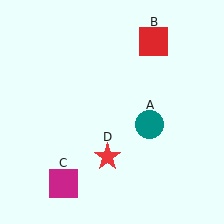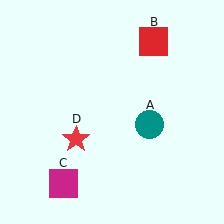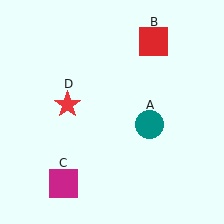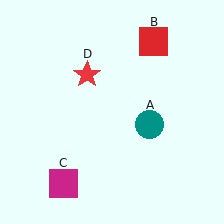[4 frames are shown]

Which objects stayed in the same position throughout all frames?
Teal circle (object A) and red square (object B) and magenta square (object C) remained stationary.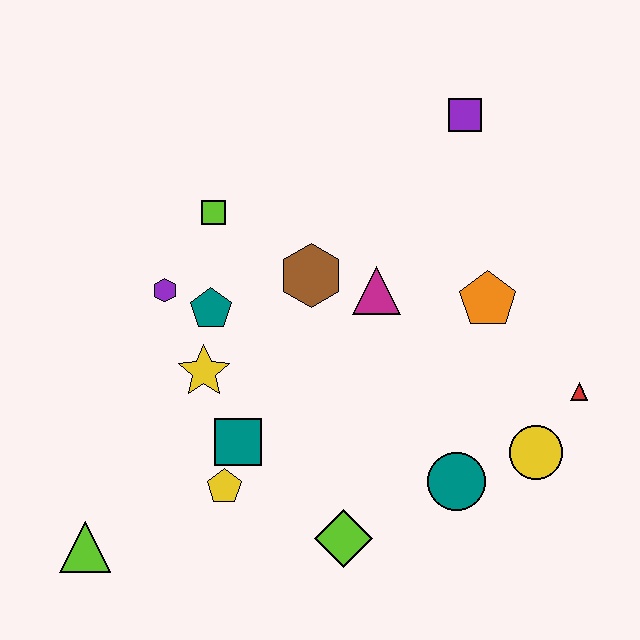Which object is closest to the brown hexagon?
The magenta triangle is closest to the brown hexagon.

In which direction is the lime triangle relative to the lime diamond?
The lime triangle is to the left of the lime diamond.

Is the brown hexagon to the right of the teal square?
Yes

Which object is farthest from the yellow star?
The red triangle is farthest from the yellow star.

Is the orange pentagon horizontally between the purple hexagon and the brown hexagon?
No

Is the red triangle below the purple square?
Yes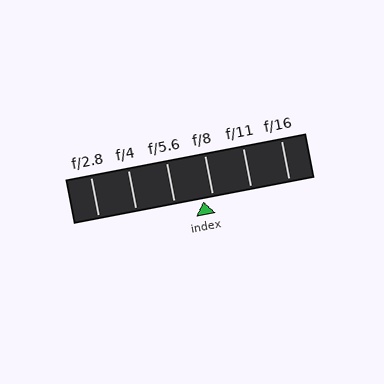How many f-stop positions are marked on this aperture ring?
There are 6 f-stop positions marked.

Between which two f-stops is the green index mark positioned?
The index mark is between f/5.6 and f/8.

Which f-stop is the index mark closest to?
The index mark is closest to f/8.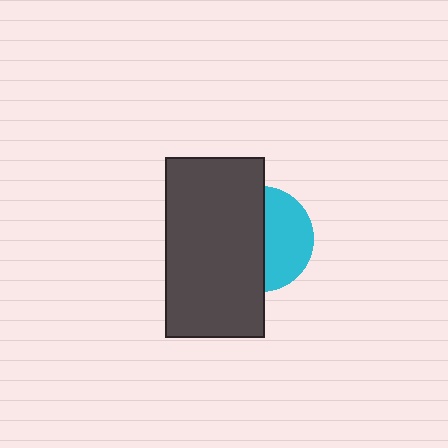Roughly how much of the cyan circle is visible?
A small part of it is visible (roughly 44%).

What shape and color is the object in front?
The object in front is a dark gray rectangle.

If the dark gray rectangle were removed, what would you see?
You would see the complete cyan circle.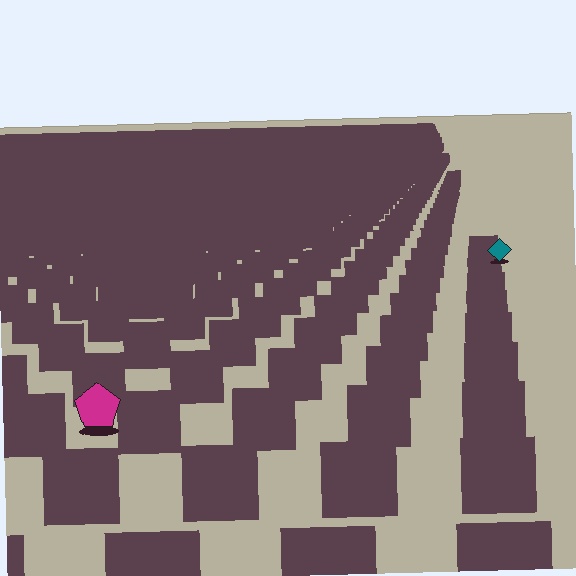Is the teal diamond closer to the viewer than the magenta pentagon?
No. The magenta pentagon is closer — you can tell from the texture gradient: the ground texture is coarser near it.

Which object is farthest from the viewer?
The teal diamond is farthest from the viewer. It appears smaller and the ground texture around it is denser.